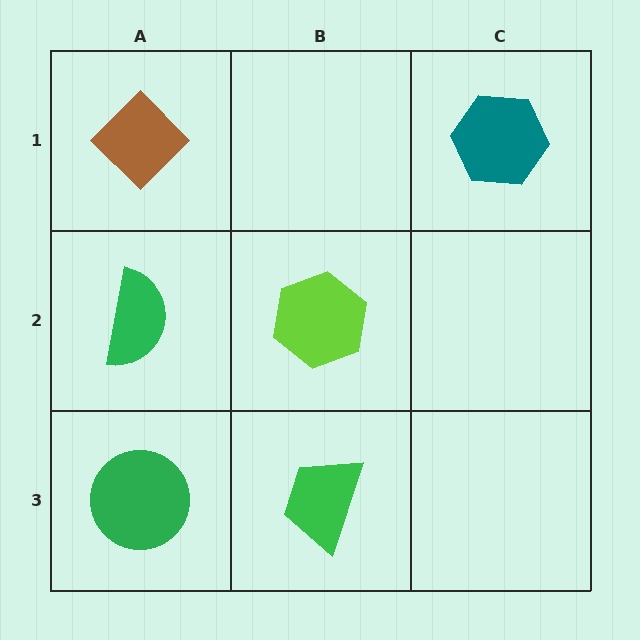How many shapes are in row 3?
2 shapes.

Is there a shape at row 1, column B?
No, that cell is empty.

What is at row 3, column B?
A green trapezoid.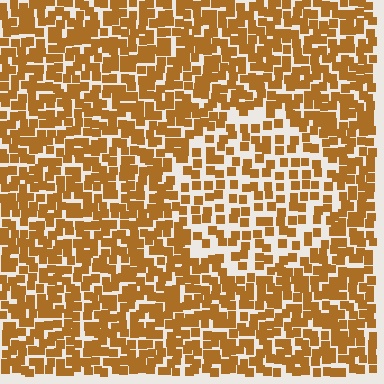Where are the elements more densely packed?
The elements are more densely packed outside the circle boundary.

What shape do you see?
I see a circle.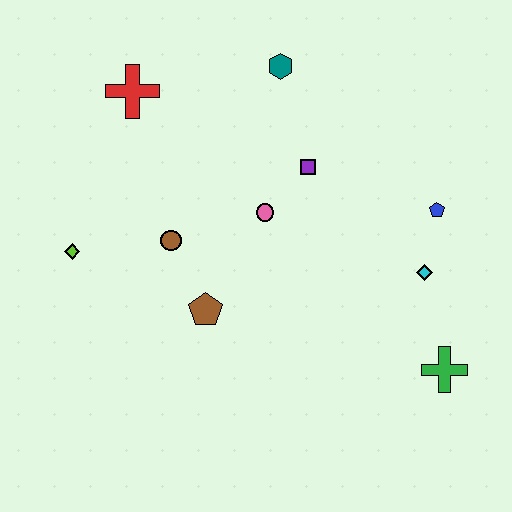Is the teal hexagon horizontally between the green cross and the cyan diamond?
No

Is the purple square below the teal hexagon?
Yes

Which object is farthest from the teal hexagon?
The green cross is farthest from the teal hexagon.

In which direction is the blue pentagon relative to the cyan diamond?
The blue pentagon is above the cyan diamond.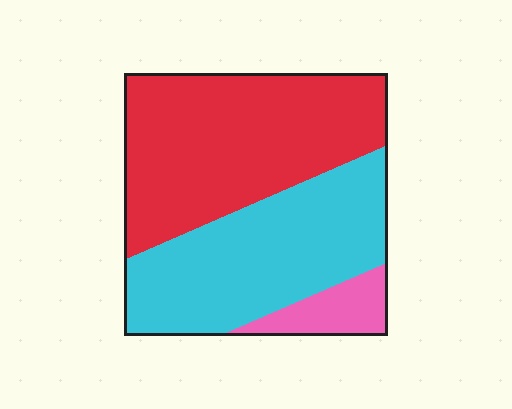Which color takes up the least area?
Pink, at roughly 10%.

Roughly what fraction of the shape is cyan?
Cyan takes up about two fifths (2/5) of the shape.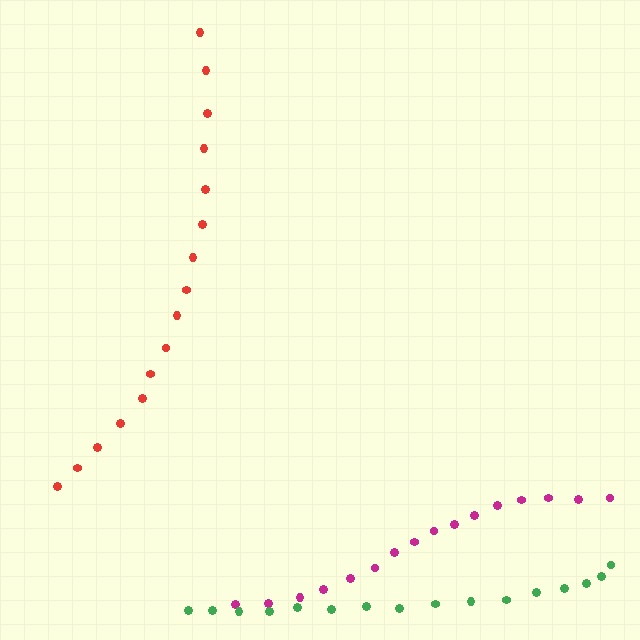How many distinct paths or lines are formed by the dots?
There are 3 distinct paths.